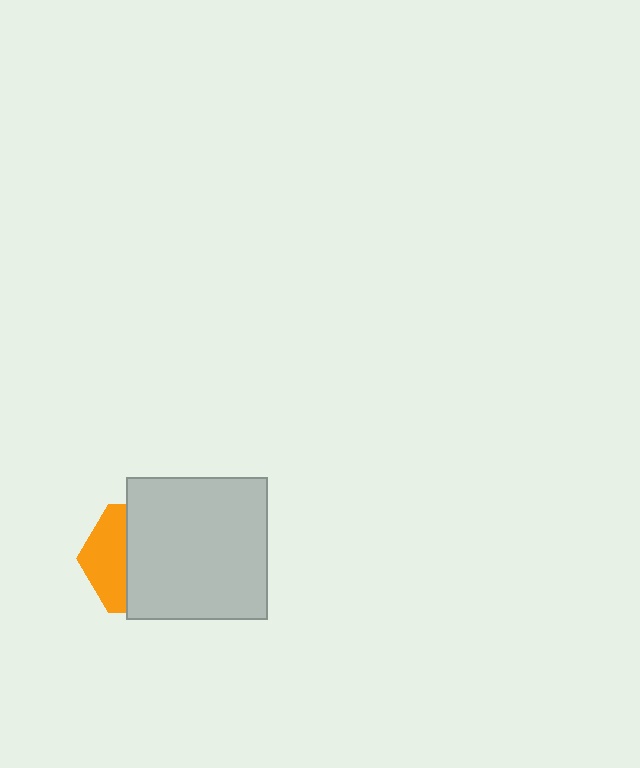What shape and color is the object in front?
The object in front is a light gray square.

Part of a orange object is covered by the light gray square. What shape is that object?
It is a hexagon.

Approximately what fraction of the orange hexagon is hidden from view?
Roughly 65% of the orange hexagon is hidden behind the light gray square.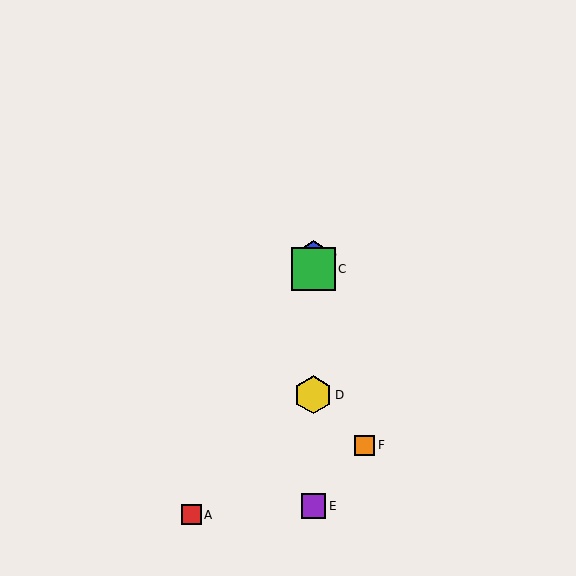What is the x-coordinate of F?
Object F is at x≈365.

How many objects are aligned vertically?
4 objects (B, C, D, E) are aligned vertically.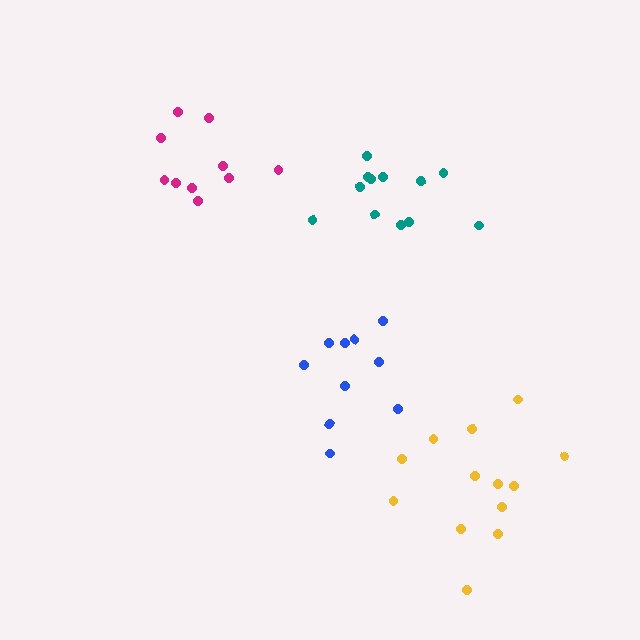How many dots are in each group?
Group 1: 13 dots, Group 2: 10 dots, Group 3: 13 dots, Group 4: 10 dots (46 total).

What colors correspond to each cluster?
The clusters are colored: teal, blue, yellow, magenta.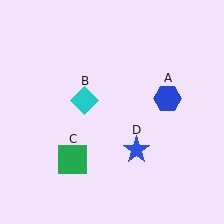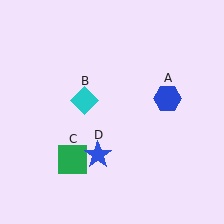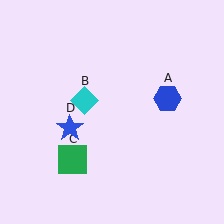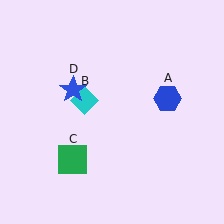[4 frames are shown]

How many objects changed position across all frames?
1 object changed position: blue star (object D).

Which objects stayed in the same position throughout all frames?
Blue hexagon (object A) and cyan diamond (object B) and green square (object C) remained stationary.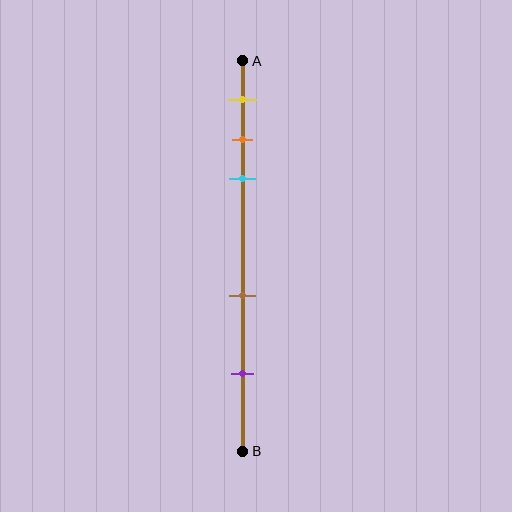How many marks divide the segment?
There are 5 marks dividing the segment.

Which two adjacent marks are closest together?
The orange and cyan marks are the closest adjacent pair.